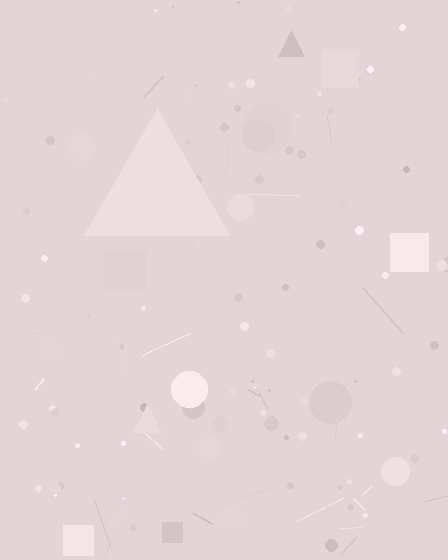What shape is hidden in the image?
A triangle is hidden in the image.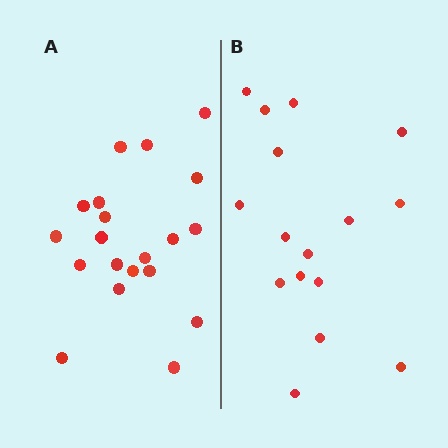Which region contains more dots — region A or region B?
Region A (the left region) has more dots.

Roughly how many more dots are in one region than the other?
Region A has about 4 more dots than region B.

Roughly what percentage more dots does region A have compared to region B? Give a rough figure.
About 25% more.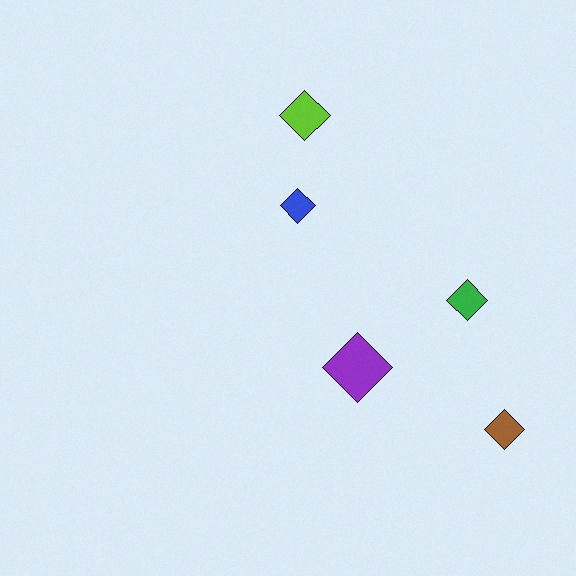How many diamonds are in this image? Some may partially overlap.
There are 5 diamonds.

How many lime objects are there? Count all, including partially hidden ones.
There is 1 lime object.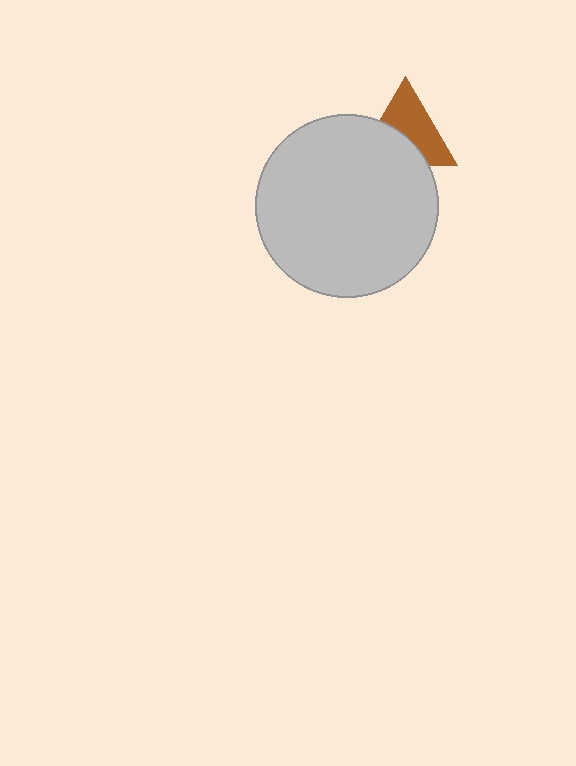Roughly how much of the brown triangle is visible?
About half of it is visible (roughly 57%).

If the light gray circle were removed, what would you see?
You would see the complete brown triangle.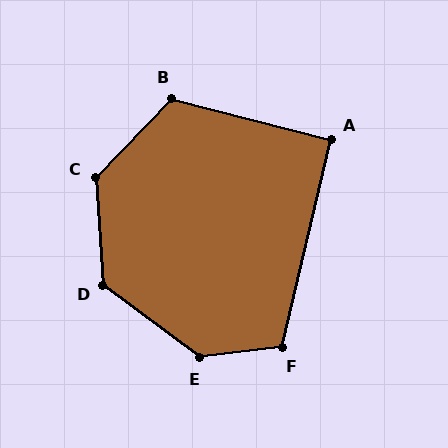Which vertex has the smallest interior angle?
A, at approximately 91 degrees.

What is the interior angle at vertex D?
Approximately 130 degrees (obtuse).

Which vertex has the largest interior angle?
E, at approximately 136 degrees.